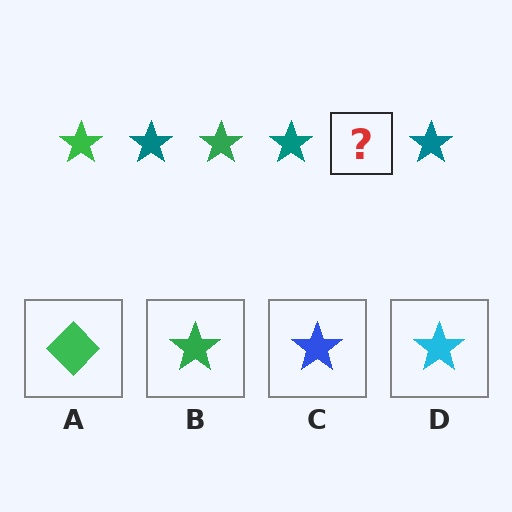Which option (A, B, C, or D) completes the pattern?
B.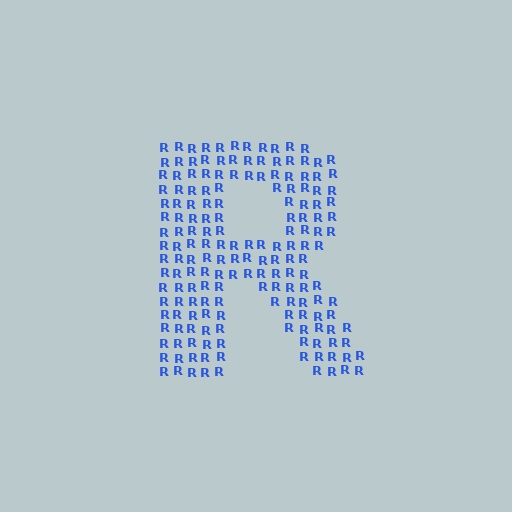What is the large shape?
The large shape is the letter R.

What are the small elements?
The small elements are letter R's.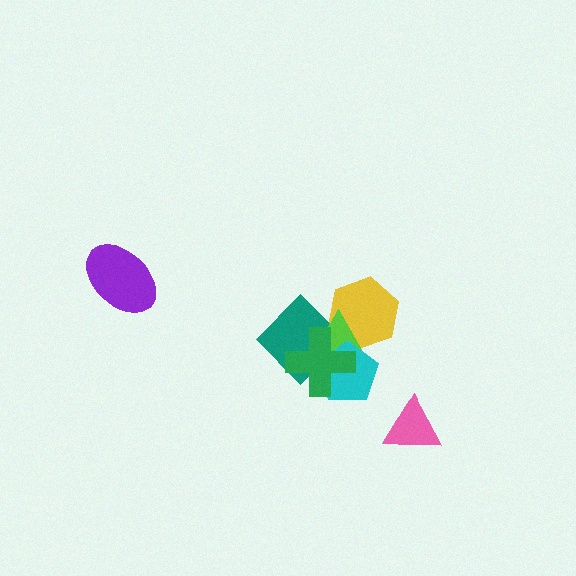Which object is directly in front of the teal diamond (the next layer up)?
The lime triangle is directly in front of the teal diamond.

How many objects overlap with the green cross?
3 objects overlap with the green cross.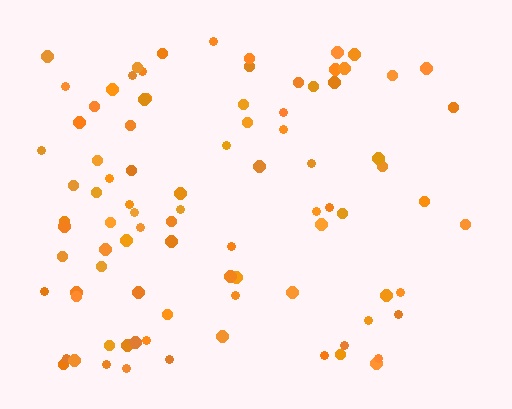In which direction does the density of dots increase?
From right to left, with the left side densest.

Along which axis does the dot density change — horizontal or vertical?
Horizontal.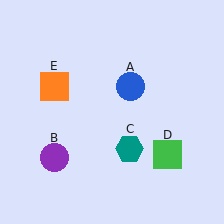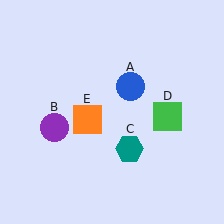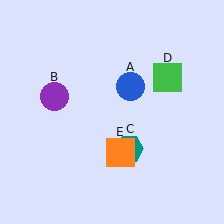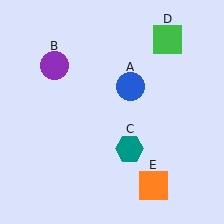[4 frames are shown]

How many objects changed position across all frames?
3 objects changed position: purple circle (object B), green square (object D), orange square (object E).